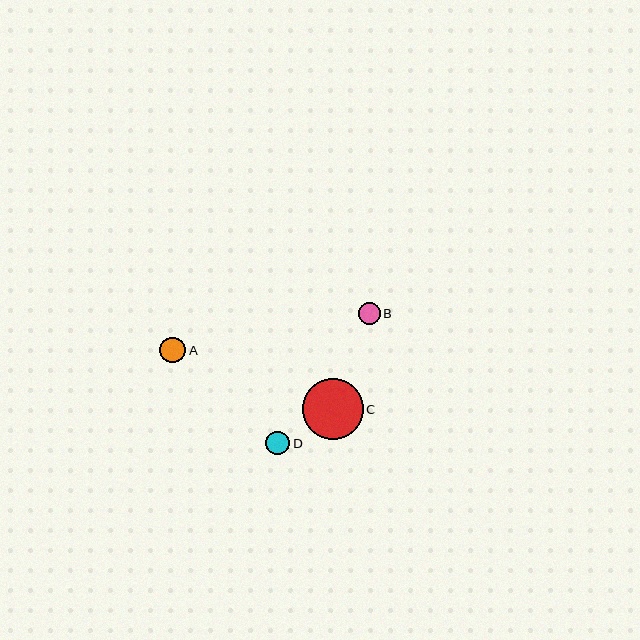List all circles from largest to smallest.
From largest to smallest: C, A, D, B.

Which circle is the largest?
Circle C is the largest with a size of approximately 61 pixels.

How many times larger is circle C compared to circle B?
Circle C is approximately 2.8 times the size of circle B.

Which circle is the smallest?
Circle B is the smallest with a size of approximately 22 pixels.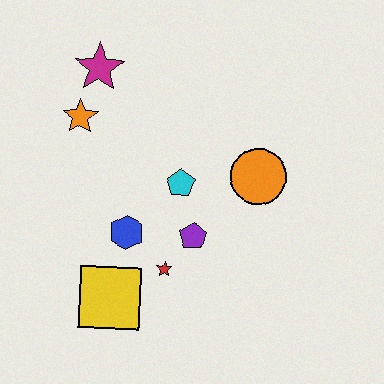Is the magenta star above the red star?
Yes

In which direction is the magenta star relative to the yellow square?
The magenta star is above the yellow square.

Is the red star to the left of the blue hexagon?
No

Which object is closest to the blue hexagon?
The red star is closest to the blue hexagon.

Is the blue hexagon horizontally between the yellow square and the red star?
Yes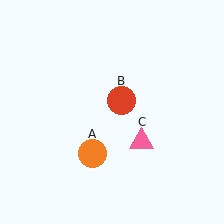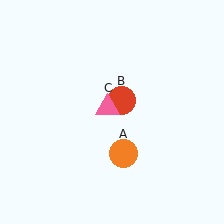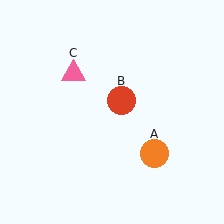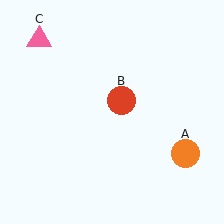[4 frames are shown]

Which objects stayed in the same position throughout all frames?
Red circle (object B) remained stationary.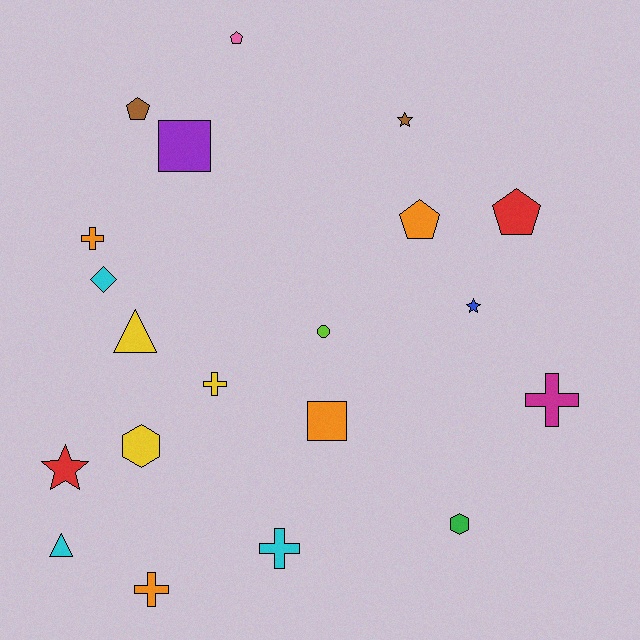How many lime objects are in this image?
There is 1 lime object.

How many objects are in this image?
There are 20 objects.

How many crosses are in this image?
There are 5 crosses.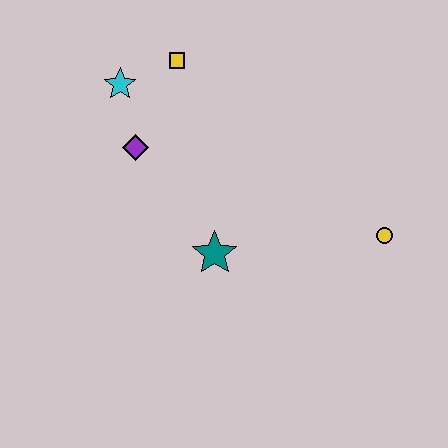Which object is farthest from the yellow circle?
The cyan star is farthest from the yellow circle.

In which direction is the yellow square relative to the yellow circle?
The yellow square is to the left of the yellow circle.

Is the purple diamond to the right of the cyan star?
Yes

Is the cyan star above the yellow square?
No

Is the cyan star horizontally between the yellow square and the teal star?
No